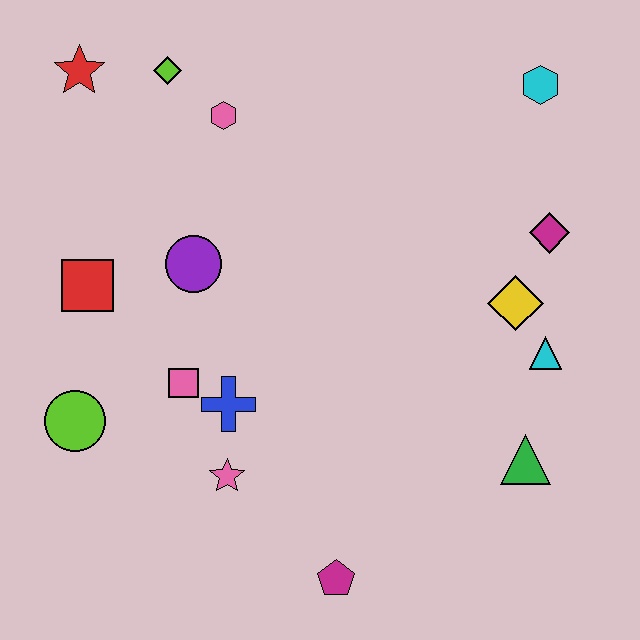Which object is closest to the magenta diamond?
The yellow diamond is closest to the magenta diamond.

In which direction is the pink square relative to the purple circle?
The pink square is below the purple circle.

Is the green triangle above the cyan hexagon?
No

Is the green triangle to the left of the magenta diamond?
Yes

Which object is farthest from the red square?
The cyan hexagon is farthest from the red square.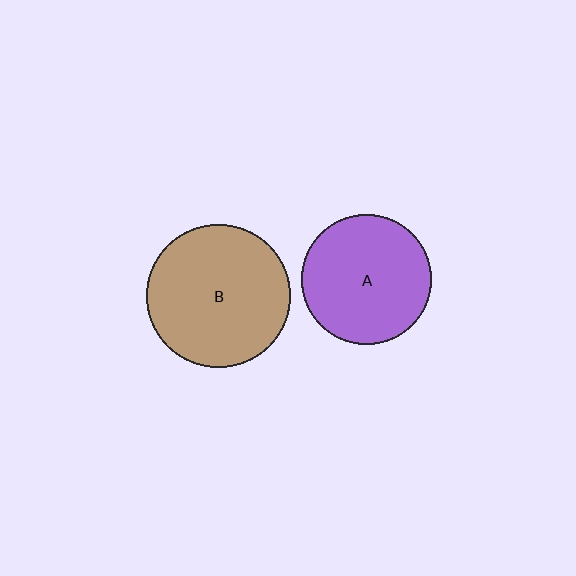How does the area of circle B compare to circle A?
Approximately 1.2 times.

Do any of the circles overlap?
No, none of the circles overlap.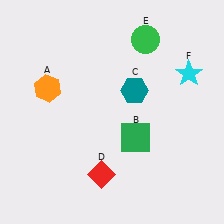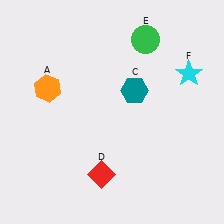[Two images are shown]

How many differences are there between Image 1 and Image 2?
There is 1 difference between the two images.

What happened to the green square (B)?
The green square (B) was removed in Image 2. It was in the bottom-right area of Image 1.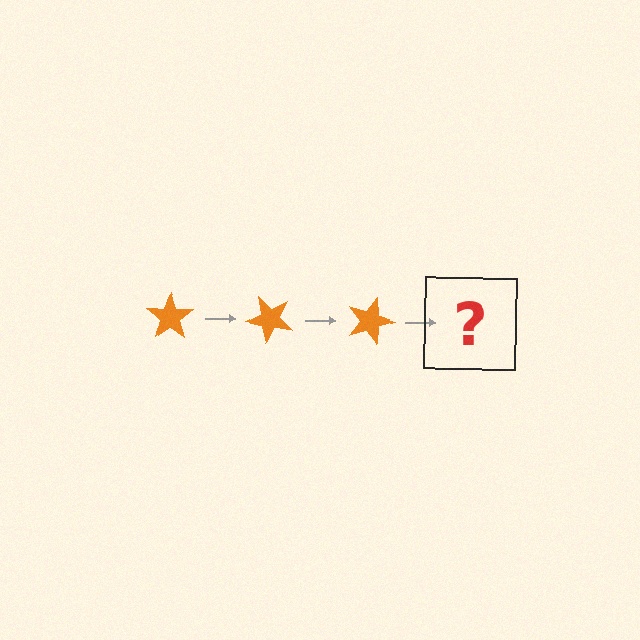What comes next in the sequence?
The next element should be an orange star rotated 135 degrees.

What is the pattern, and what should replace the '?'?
The pattern is that the star rotates 45 degrees each step. The '?' should be an orange star rotated 135 degrees.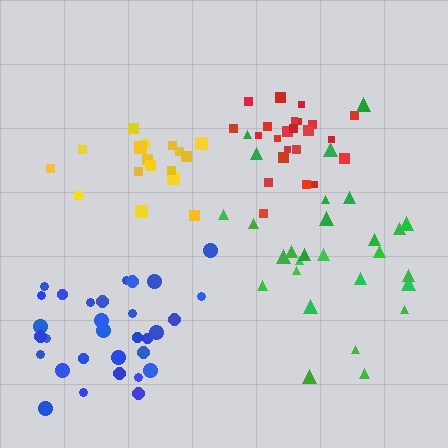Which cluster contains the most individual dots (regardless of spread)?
Blue (31).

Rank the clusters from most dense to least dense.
red, yellow, blue, green.